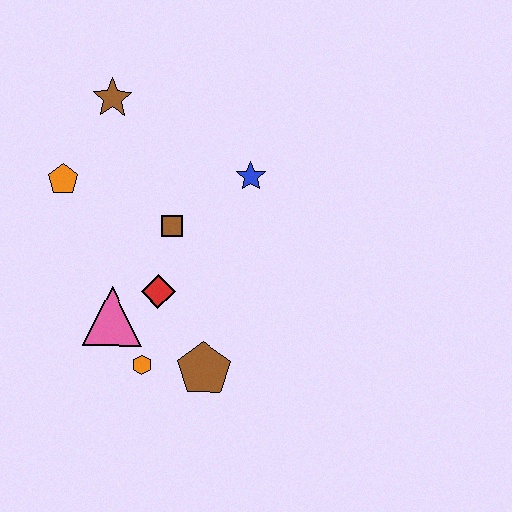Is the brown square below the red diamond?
No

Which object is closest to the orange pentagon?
The brown star is closest to the orange pentagon.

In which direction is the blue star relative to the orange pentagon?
The blue star is to the right of the orange pentagon.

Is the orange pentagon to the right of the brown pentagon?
No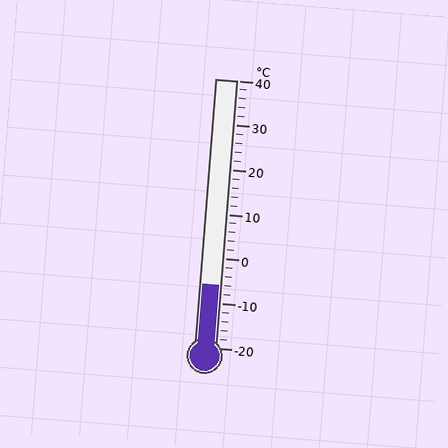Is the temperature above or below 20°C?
The temperature is below 20°C.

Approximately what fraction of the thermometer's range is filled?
The thermometer is filled to approximately 25% of its range.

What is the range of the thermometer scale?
The thermometer scale ranges from -20°C to 40°C.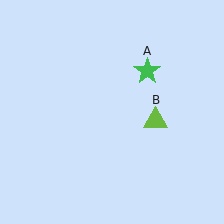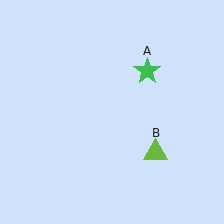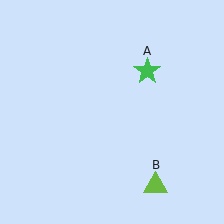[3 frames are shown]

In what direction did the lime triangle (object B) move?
The lime triangle (object B) moved down.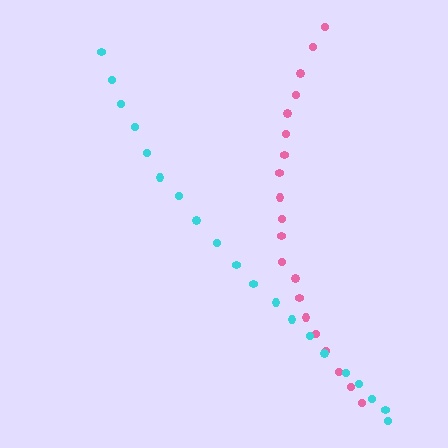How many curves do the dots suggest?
There are 2 distinct paths.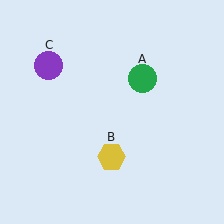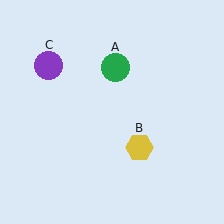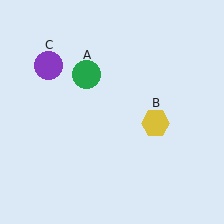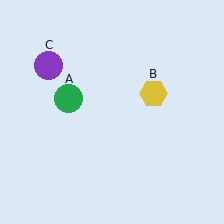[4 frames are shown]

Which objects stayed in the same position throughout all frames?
Purple circle (object C) remained stationary.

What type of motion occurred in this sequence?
The green circle (object A), yellow hexagon (object B) rotated counterclockwise around the center of the scene.